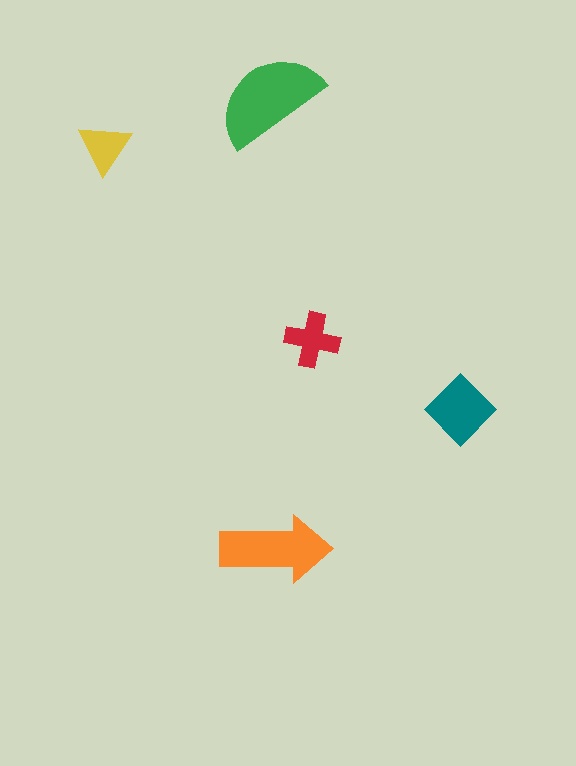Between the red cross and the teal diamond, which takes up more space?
The teal diamond.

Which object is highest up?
The green semicircle is topmost.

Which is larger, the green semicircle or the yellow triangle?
The green semicircle.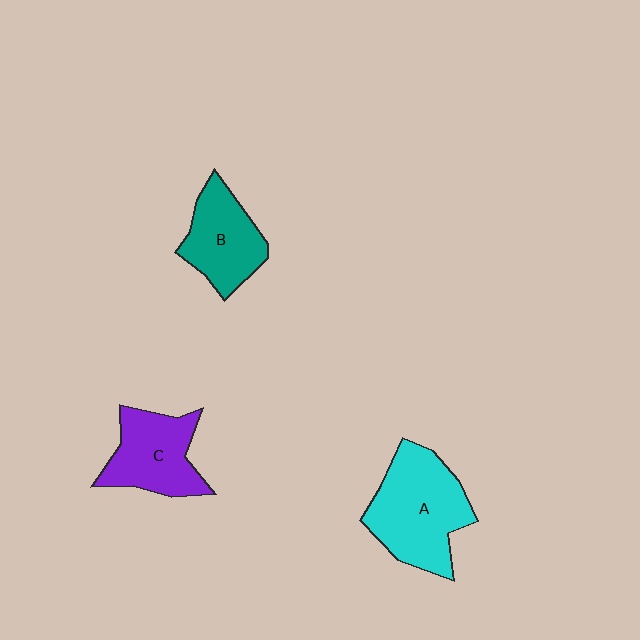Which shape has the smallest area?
Shape B (teal).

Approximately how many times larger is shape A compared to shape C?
Approximately 1.4 times.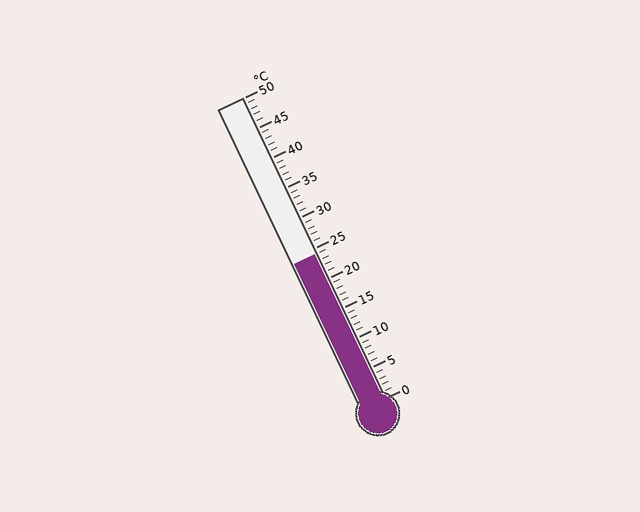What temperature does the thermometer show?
The thermometer shows approximately 24°C.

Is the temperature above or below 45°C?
The temperature is below 45°C.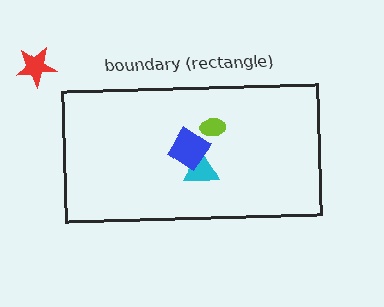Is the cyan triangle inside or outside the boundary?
Inside.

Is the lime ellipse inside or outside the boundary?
Inside.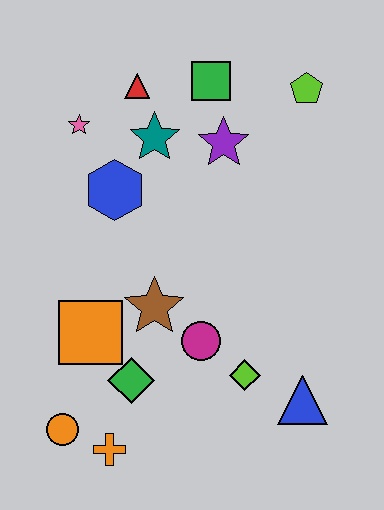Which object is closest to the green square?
The purple star is closest to the green square.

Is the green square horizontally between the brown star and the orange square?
No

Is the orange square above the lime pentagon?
No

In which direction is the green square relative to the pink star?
The green square is to the right of the pink star.